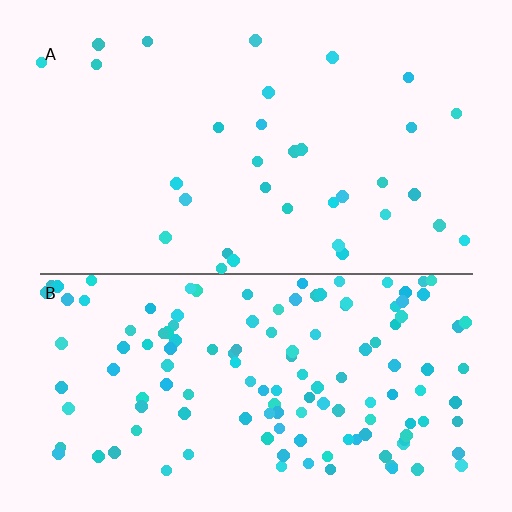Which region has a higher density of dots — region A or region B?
B (the bottom).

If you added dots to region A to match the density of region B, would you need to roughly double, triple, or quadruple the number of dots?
Approximately quadruple.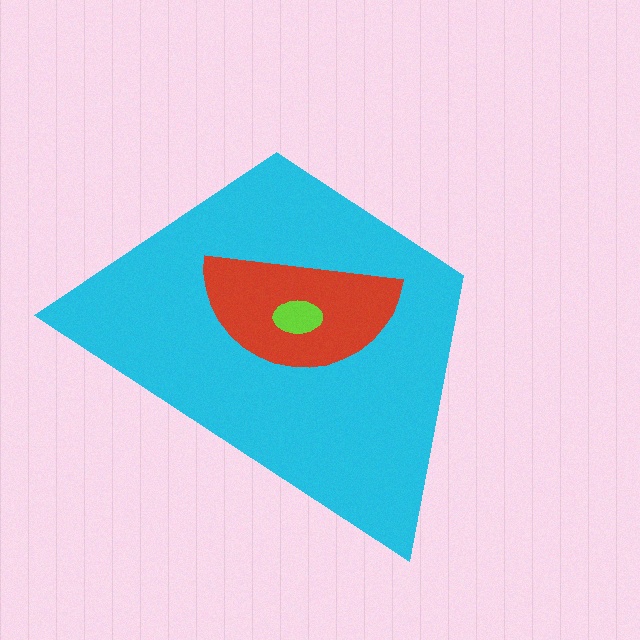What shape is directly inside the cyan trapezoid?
The red semicircle.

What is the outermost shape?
The cyan trapezoid.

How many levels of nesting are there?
3.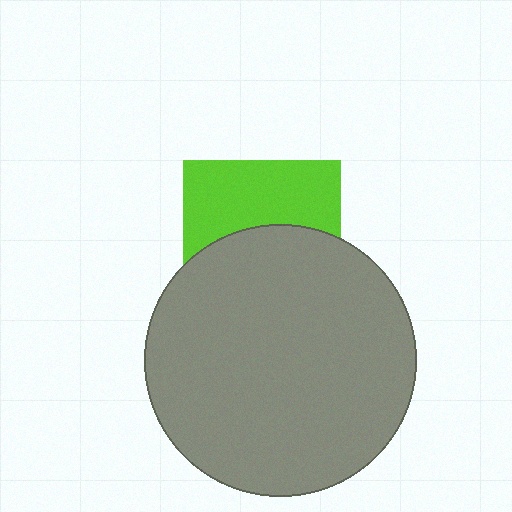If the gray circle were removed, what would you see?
You would see the complete lime square.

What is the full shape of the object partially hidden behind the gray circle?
The partially hidden object is a lime square.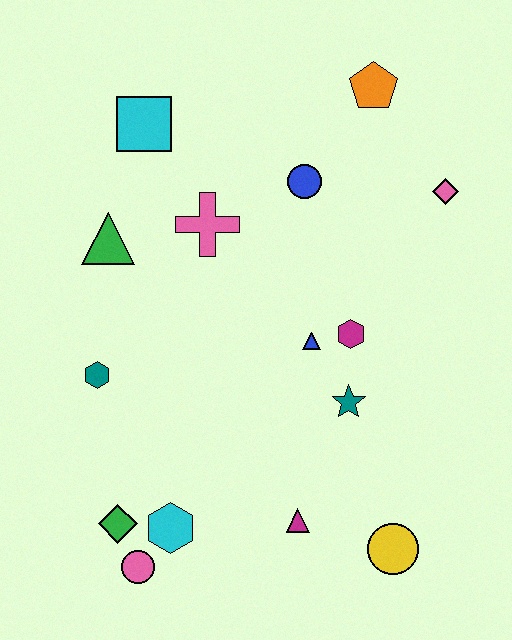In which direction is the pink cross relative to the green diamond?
The pink cross is above the green diamond.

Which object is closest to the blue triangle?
The magenta hexagon is closest to the blue triangle.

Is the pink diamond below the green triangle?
No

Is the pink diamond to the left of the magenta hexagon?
No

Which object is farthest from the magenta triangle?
The orange pentagon is farthest from the magenta triangle.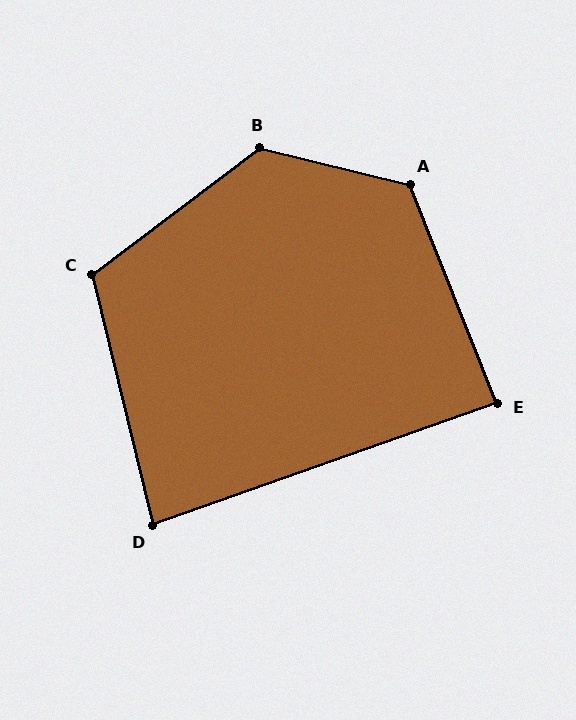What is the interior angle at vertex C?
Approximately 113 degrees (obtuse).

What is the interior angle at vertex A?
Approximately 125 degrees (obtuse).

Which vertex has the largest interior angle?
B, at approximately 129 degrees.